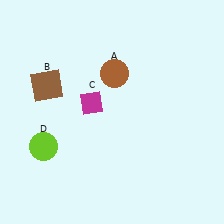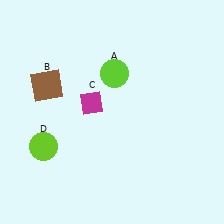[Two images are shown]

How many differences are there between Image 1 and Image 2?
There is 1 difference between the two images.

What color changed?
The circle (A) changed from brown in Image 1 to lime in Image 2.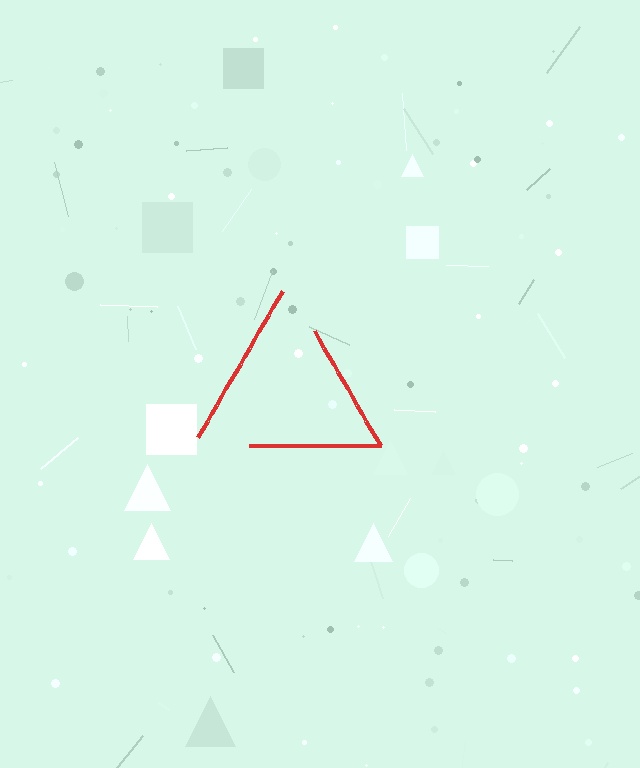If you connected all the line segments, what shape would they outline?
They would outline a triangle.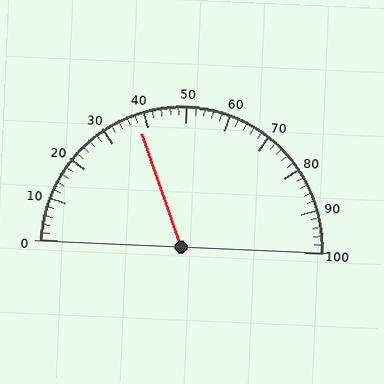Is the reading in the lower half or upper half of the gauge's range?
The reading is in the lower half of the range (0 to 100).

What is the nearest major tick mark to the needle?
The nearest major tick mark is 40.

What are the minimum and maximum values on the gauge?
The gauge ranges from 0 to 100.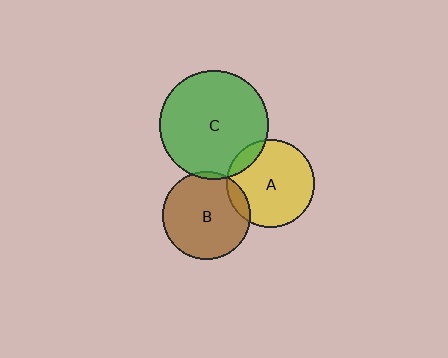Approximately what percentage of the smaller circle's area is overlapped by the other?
Approximately 5%.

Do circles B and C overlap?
Yes.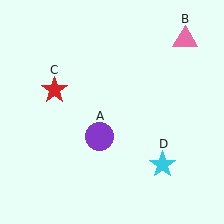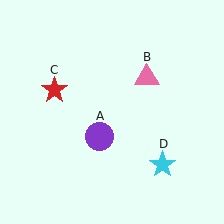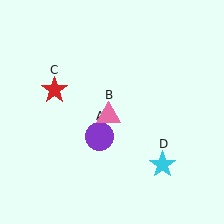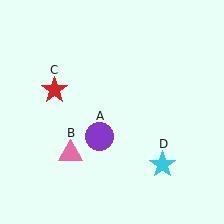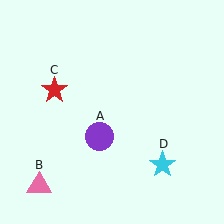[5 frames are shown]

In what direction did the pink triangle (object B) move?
The pink triangle (object B) moved down and to the left.